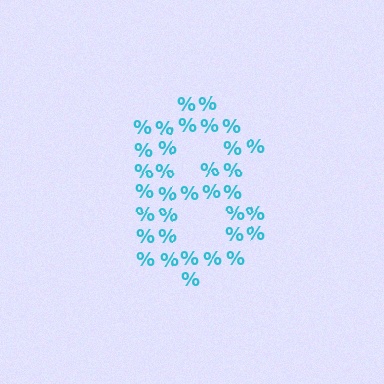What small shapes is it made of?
It is made of small percent signs.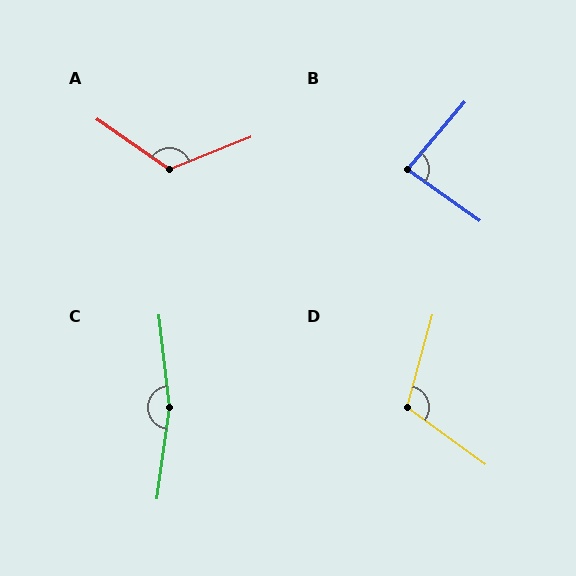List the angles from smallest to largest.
B (85°), D (110°), A (123°), C (166°).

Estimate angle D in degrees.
Approximately 110 degrees.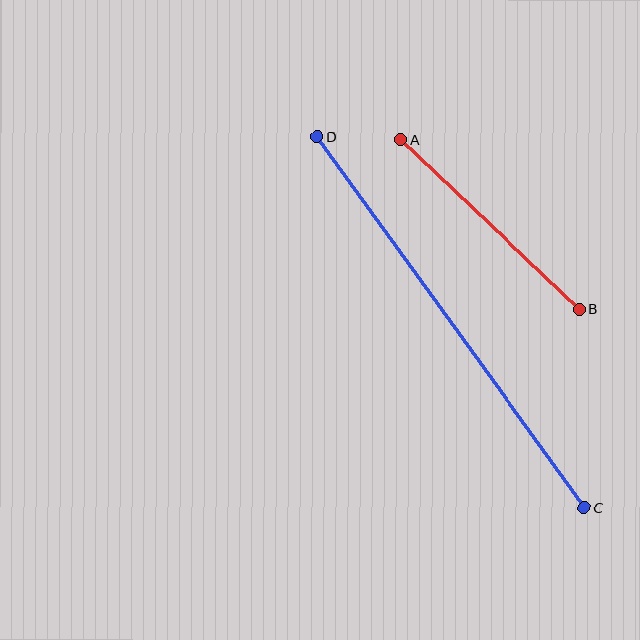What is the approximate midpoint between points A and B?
The midpoint is at approximately (490, 225) pixels.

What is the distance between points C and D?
The distance is approximately 457 pixels.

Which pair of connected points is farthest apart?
Points C and D are farthest apart.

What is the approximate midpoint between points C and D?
The midpoint is at approximately (451, 322) pixels.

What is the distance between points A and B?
The distance is approximately 245 pixels.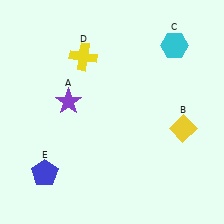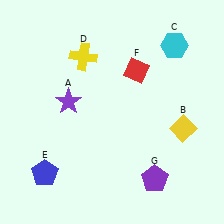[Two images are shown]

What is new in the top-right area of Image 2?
A red diamond (F) was added in the top-right area of Image 2.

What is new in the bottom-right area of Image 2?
A purple pentagon (G) was added in the bottom-right area of Image 2.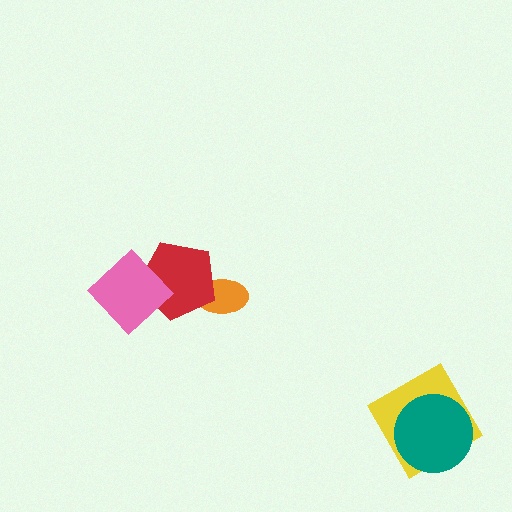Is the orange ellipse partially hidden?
Yes, it is partially covered by another shape.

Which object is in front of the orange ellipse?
The red pentagon is in front of the orange ellipse.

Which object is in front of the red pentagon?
The pink diamond is in front of the red pentagon.